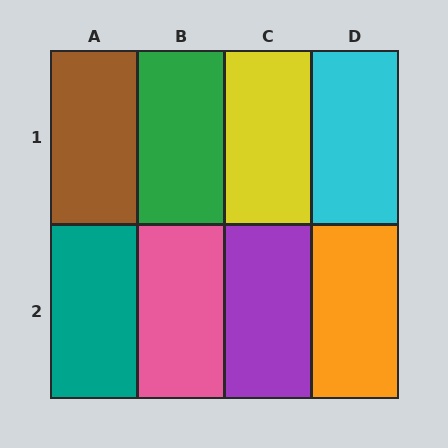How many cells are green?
1 cell is green.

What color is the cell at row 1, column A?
Brown.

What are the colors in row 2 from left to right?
Teal, pink, purple, orange.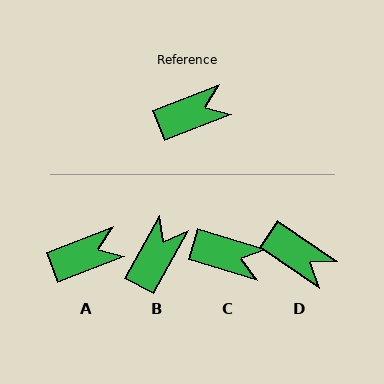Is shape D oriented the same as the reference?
No, it is off by about 55 degrees.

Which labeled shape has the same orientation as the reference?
A.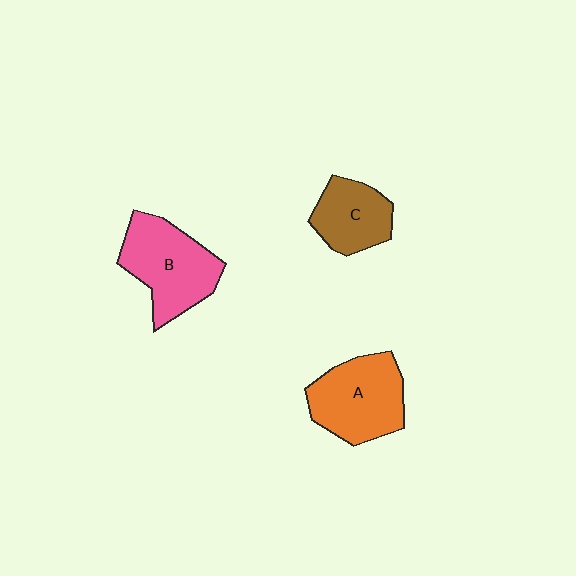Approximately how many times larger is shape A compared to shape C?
Approximately 1.4 times.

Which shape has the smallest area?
Shape C (brown).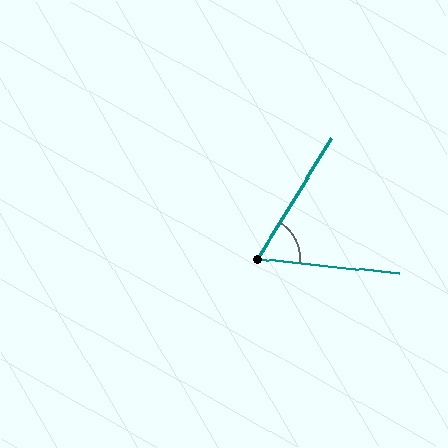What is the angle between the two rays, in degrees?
Approximately 64 degrees.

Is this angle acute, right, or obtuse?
It is acute.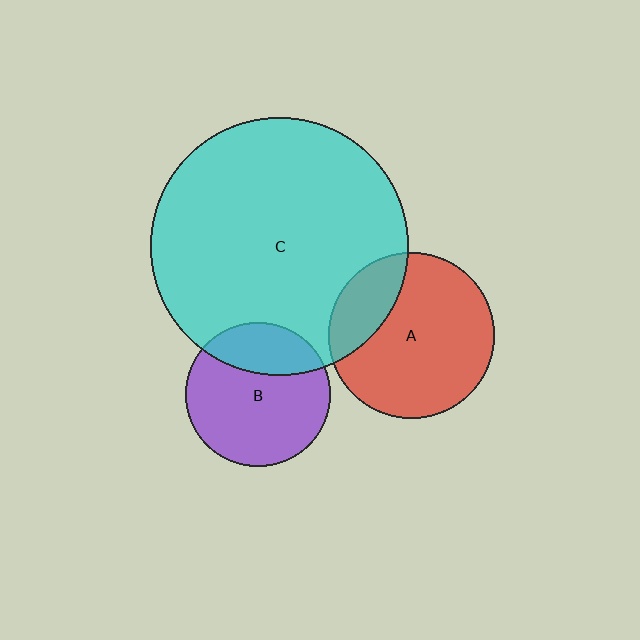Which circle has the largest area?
Circle C (cyan).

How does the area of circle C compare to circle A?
Approximately 2.4 times.